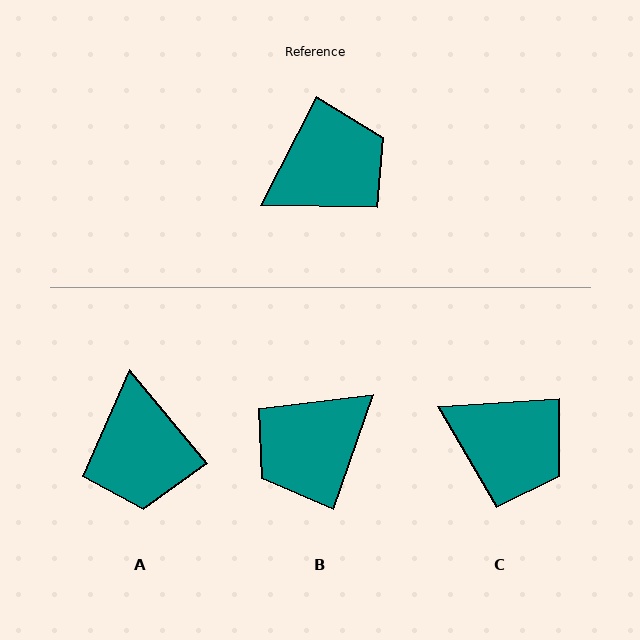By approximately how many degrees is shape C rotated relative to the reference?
Approximately 59 degrees clockwise.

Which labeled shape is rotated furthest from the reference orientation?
B, about 172 degrees away.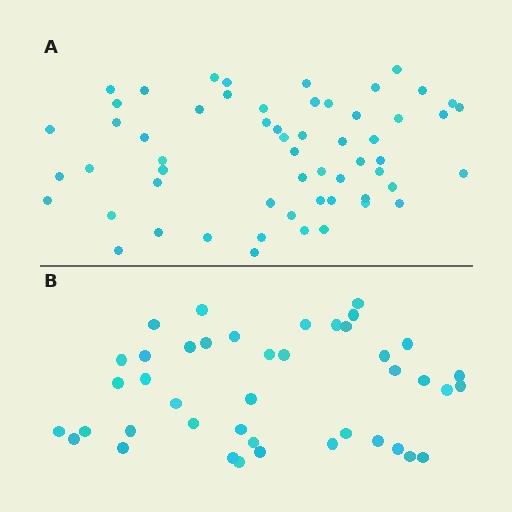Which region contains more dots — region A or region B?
Region A (the top region) has more dots.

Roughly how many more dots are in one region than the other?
Region A has approximately 15 more dots than region B.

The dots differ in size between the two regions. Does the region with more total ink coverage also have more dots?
No. Region B has more total ink coverage because its dots are larger, but region A actually contains more individual dots. Total area can be misleading — the number of items is what matters here.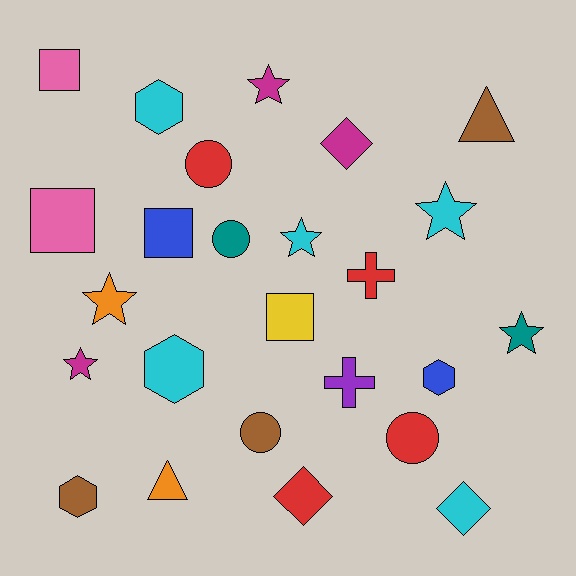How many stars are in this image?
There are 6 stars.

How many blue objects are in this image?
There are 2 blue objects.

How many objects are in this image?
There are 25 objects.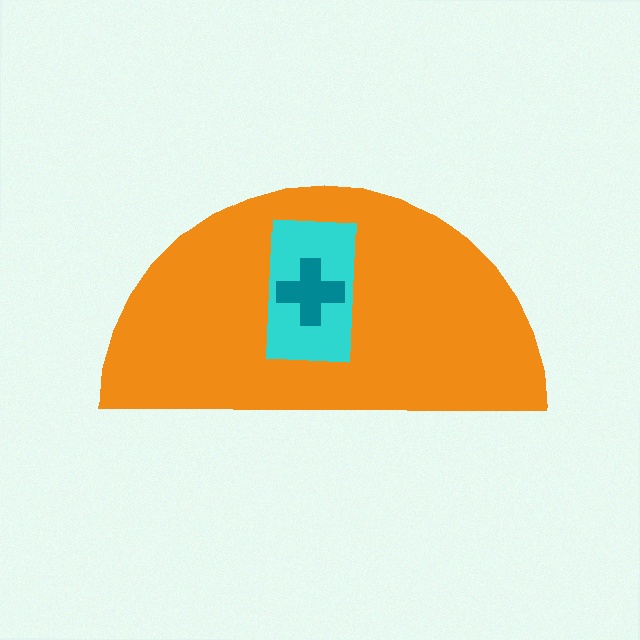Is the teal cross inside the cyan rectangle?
Yes.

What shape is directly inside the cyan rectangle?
The teal cross.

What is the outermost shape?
The orange semicircle.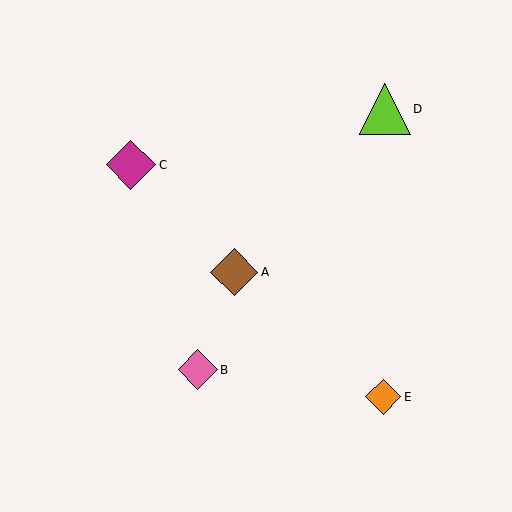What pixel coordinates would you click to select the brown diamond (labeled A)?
Click at (234, 272) to select the brown diamond A.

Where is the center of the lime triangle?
The center of the lime triangle is at (385, 109).